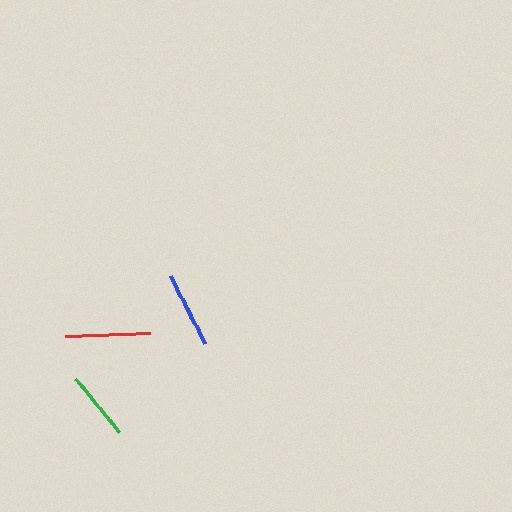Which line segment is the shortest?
The green line is the shortest at approximately 69 pixels.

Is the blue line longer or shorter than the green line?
The blue line is longer than the green line.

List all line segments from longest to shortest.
From longest to shortest: red, blue, green.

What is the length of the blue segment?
The blue segment is approximately 76 pixels long.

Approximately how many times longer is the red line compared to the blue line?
The red line is approximately 1.1 times the length of the blue line.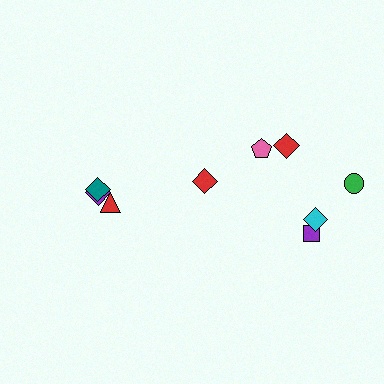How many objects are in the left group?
There are 3 objects.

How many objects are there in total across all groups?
There are 9 objects.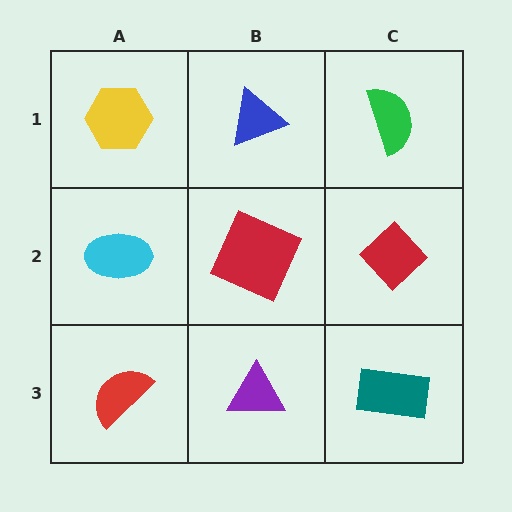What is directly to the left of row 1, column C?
A blue triangle.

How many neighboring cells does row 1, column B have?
3.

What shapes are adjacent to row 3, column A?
A cyan ellipse (row 2, column A), a purple triangle (row 3, column B).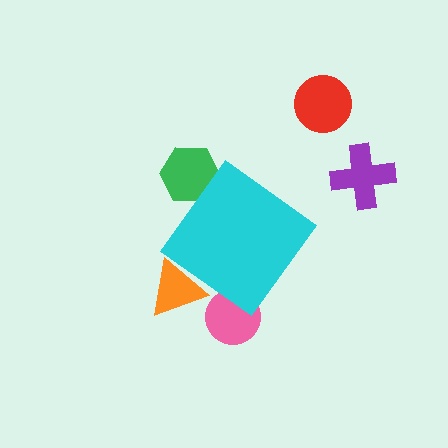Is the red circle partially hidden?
No, the red circle is fully visible.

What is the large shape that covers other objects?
A cyan diamond.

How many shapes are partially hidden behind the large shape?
3 shapes are partially hidden.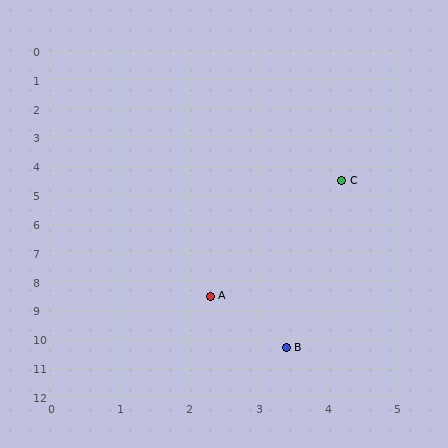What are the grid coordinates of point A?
Point A is at approximately (2.3, 8.5).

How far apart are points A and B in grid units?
Points A and B are about 2.1 grid units apart.